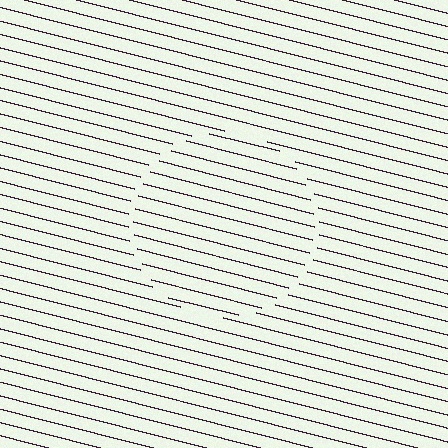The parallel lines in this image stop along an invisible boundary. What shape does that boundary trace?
An illusory circle. The interior of the shape contains the same grating, shifted by half a period — the contour is defined by the phase discontinuity where line-ends from the inner and outer gratings abut.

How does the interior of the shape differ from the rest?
The interior of the shape contains the same grating, shifted by half a period — the contour is defined by the phase discontinuity where line-ends from the inner and outer gratings abut.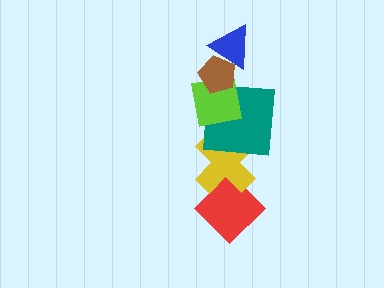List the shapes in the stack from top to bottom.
From top to bottom: the brown pentagon, the blue triangle, the lime square, the teal square, the yellow cross, the red diamond.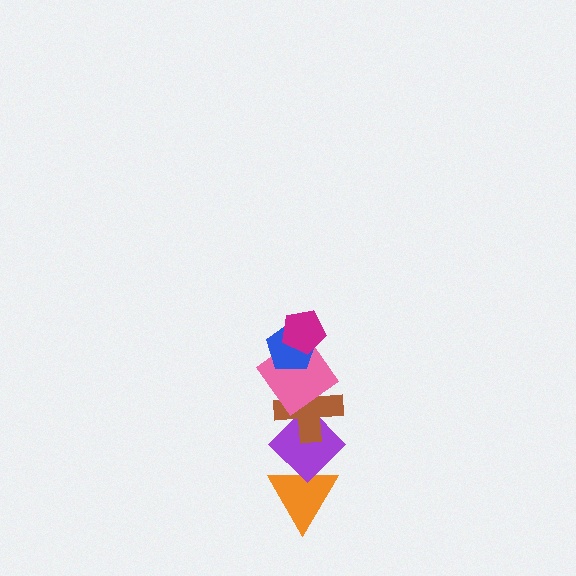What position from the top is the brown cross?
The brown cross is 4th from the top.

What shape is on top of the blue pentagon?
The magenta pentagon is on top of the blue pentagon.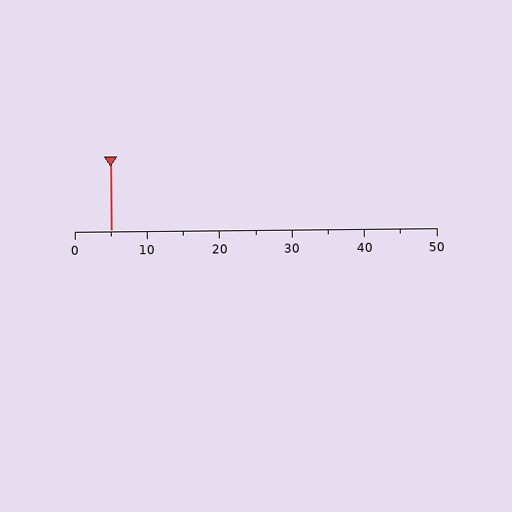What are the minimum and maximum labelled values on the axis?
The axis runs from 0 to 50.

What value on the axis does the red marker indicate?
The marker indicates approximately 5.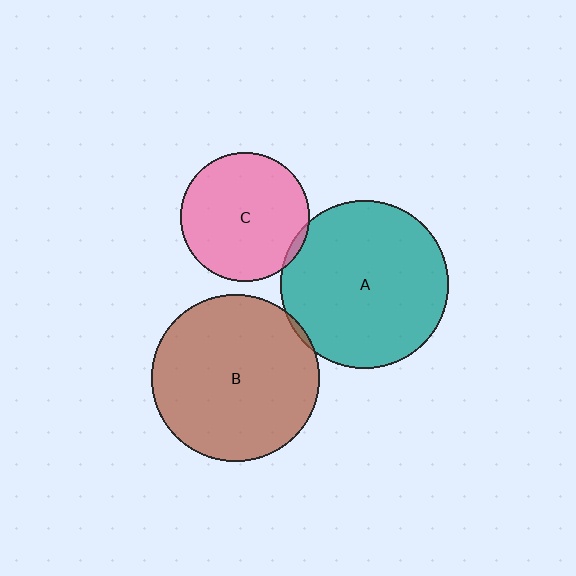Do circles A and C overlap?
Yes.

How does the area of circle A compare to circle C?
Approximately 1.7 times.